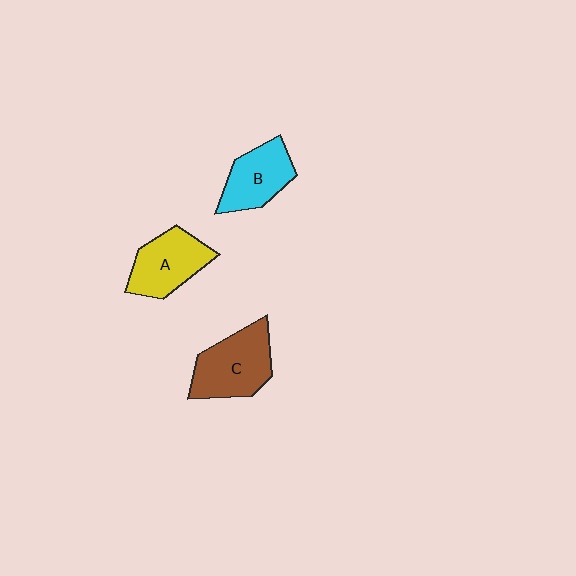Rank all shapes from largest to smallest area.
From largest to smallest: C (brown), A (yellow), B (cyan).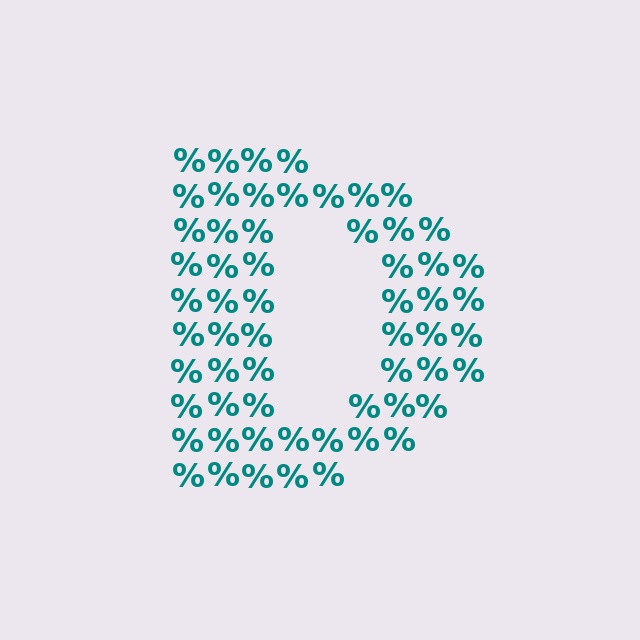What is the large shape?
The large shape is the letter D.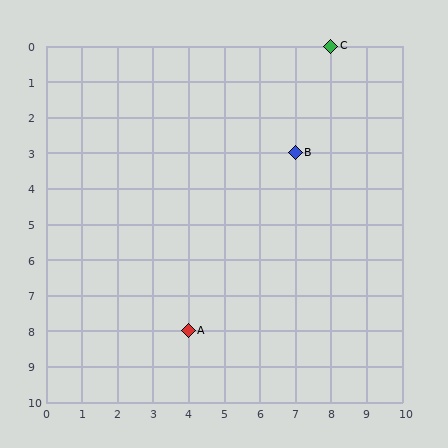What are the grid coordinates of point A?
Point A is at grid coordinates (4, 8).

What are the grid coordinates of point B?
Point B is at grid coordinates (7, 3).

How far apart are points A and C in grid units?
Points A and C are 4 columns and 8 rows apart (about 8.9 grid units diagonally).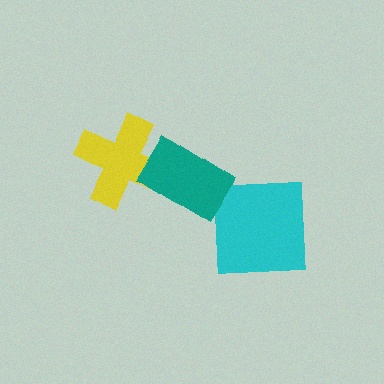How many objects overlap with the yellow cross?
1 object overlaps with the yellow cross.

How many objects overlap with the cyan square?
0 objects overlap with the cyan square.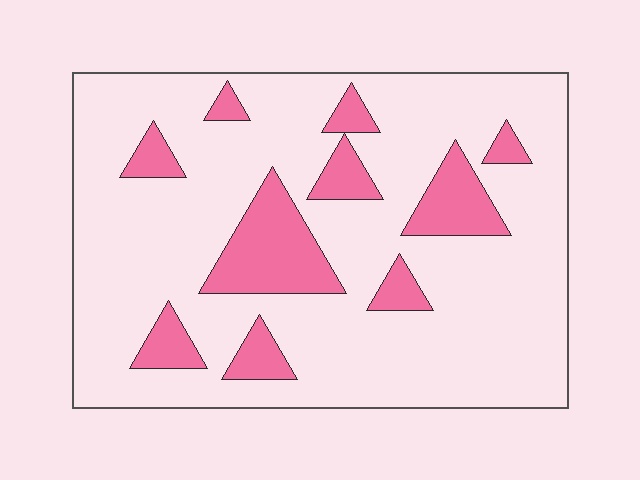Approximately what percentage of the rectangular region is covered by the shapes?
Approximately 20%.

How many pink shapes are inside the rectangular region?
10.